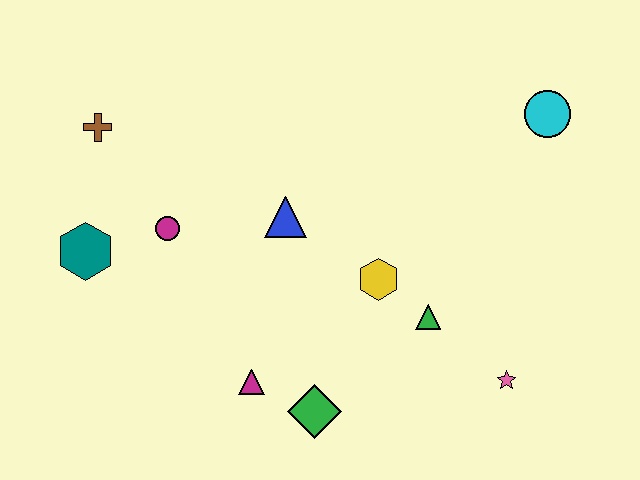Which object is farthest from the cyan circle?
The teal hexagon is farthest from the cyan circle.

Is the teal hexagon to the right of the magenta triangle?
No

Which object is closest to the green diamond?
The magenta triangle is closest to the green diamond.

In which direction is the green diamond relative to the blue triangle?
The green diamond is below the blue triangle.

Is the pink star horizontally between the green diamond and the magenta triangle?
No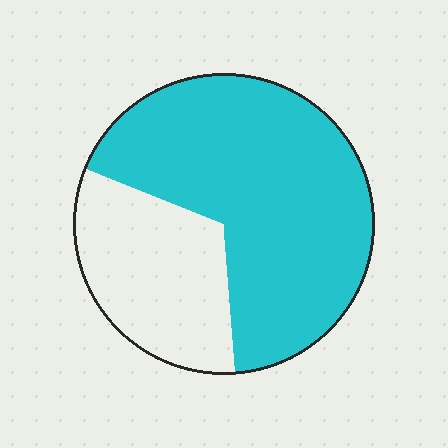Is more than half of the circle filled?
Yes.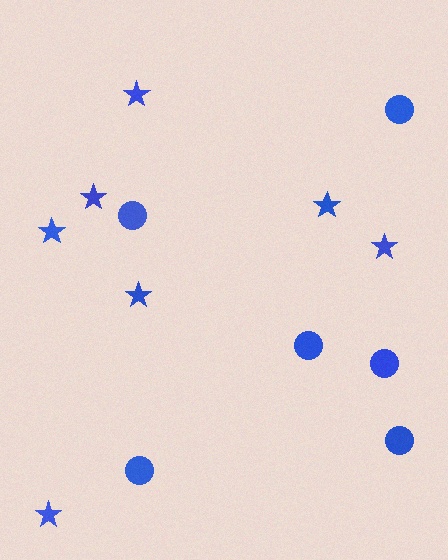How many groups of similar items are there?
There are 2 groups: one group of stars (7) and one group of circles (6).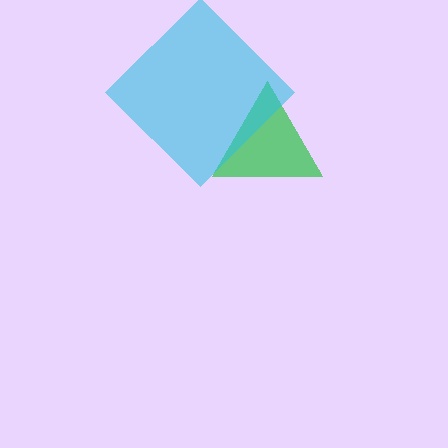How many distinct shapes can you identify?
There are 2 distinct shapes: a green triangle, a cyan diamond.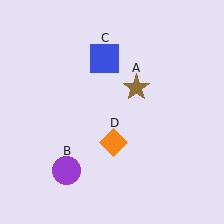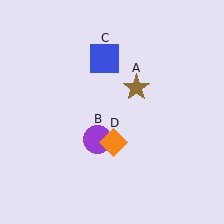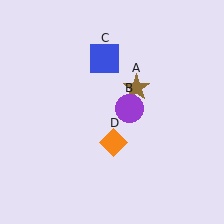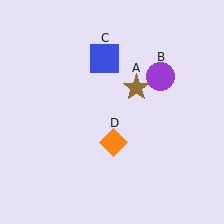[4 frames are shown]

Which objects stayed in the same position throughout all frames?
Brown star (object A) and blue square (object C) and orange diamond (object D) remained stationary.